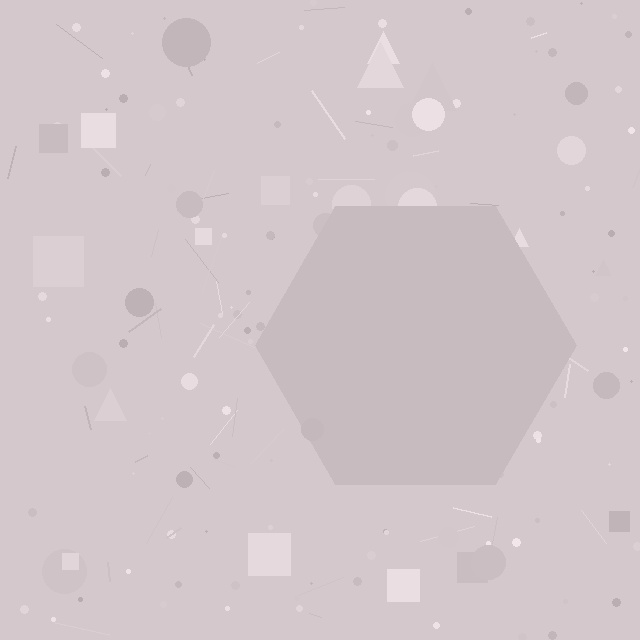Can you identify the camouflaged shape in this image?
The camouflaged shape is a hexagon.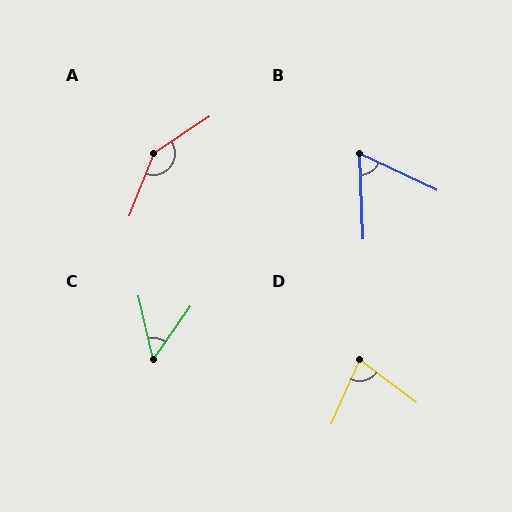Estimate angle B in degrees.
Approximately 62 degrees.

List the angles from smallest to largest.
C (48°), B (62°), D (76°), A (145°).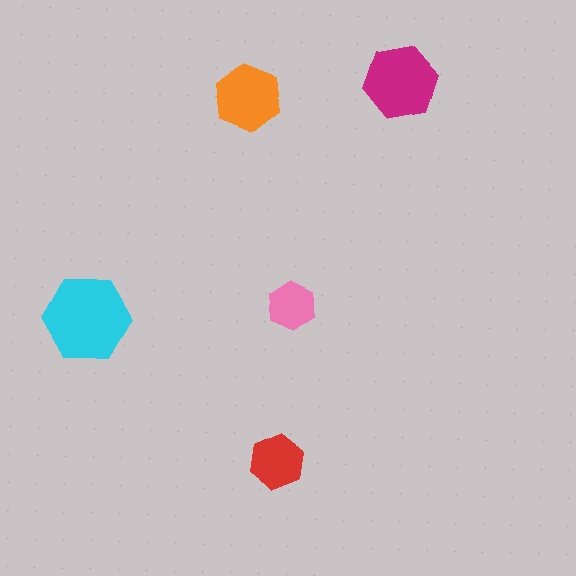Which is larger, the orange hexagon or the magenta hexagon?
The magenta one.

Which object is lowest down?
The red hexagon is bottommost.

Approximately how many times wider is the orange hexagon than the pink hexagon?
About 1.5 times wider.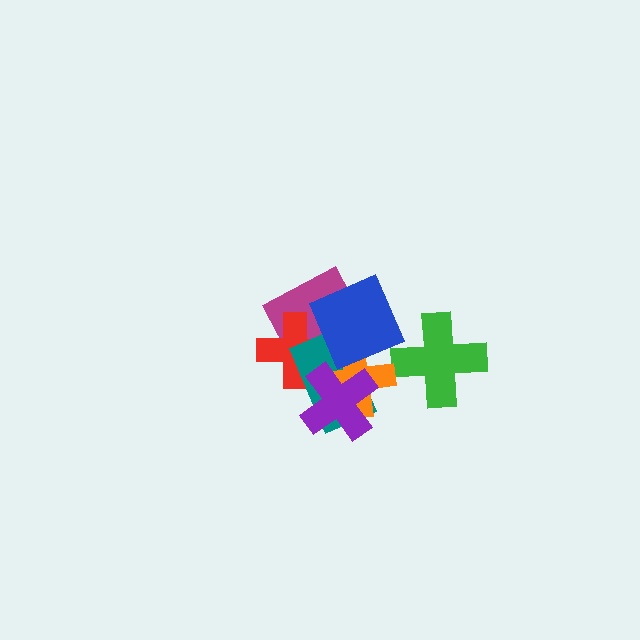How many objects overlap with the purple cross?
3 objects overlap with the purple cross.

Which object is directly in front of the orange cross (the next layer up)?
The purple cross is directly in front of the orange cross.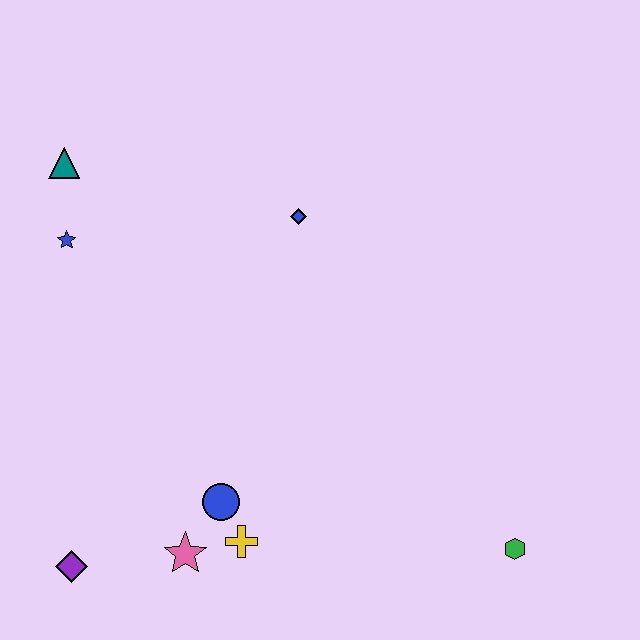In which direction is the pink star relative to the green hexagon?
The pink star is to the left of the green hexagon.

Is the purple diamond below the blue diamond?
Yes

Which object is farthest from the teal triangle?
The green hexagon is farthest from the teal triangle.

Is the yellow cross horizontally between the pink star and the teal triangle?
No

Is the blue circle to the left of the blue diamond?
Yes